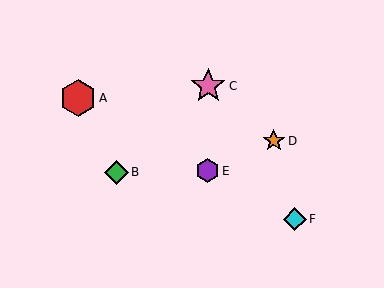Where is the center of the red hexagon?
The center of the red hexagon is at (78, 98).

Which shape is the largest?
The red hexagon (labeled A) is the largest.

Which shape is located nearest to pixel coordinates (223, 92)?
The pink star (labeled C) at (208, 86) is nearest to that location.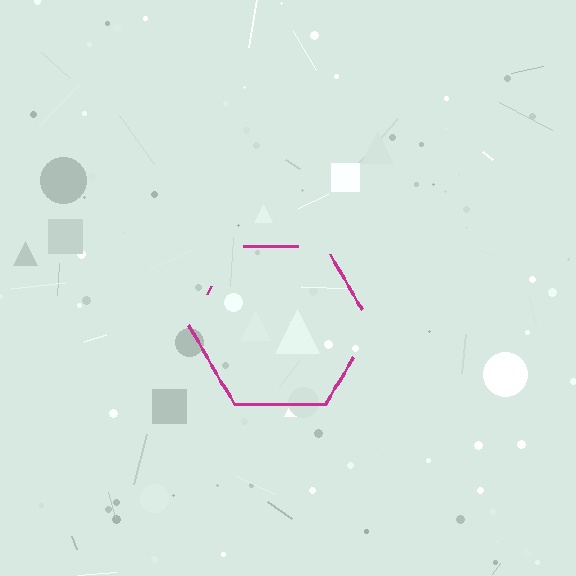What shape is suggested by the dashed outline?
The dashed outline suggests a hexagon.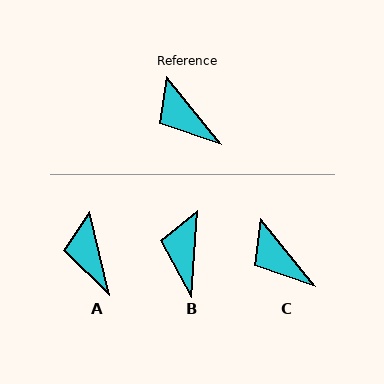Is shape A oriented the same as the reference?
No, it is off by about 26 degrees.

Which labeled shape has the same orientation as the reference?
C.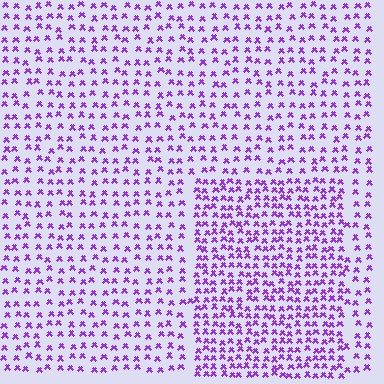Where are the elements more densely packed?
The elements are more densely packed inside the rectangle boundary.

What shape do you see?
I see a rectangle.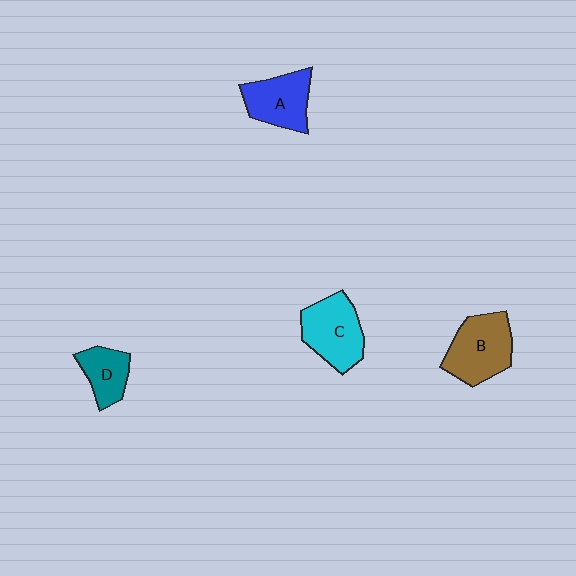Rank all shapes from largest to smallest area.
From largest to smallest: B (brown), C (cyan), A (blue), D (teal).